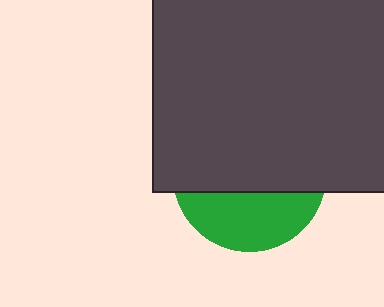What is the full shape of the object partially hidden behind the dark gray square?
The partially hidden object is a green circle.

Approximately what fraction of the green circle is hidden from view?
Roughly 65% of the green circle is hidden behind the dark gray square.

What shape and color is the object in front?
The object in front is a dark gray square.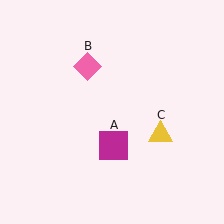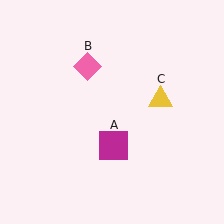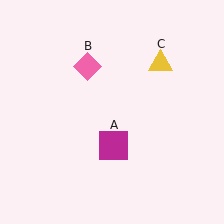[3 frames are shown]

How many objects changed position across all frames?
1 object changed position: yellow triangle (object C).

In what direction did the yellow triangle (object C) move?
The yellow triangle (object C) moved up.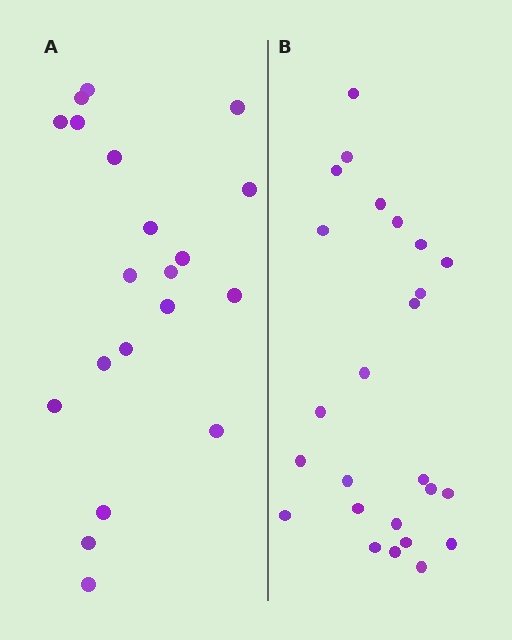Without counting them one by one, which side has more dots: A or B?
Region B (the right region) has more dots.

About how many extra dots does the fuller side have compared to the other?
Region B has about 5 more dots than region A.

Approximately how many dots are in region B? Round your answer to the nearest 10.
About 20 dots. (The exact count is 25, which rounds to 20.)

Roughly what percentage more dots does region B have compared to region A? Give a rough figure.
About 25% more.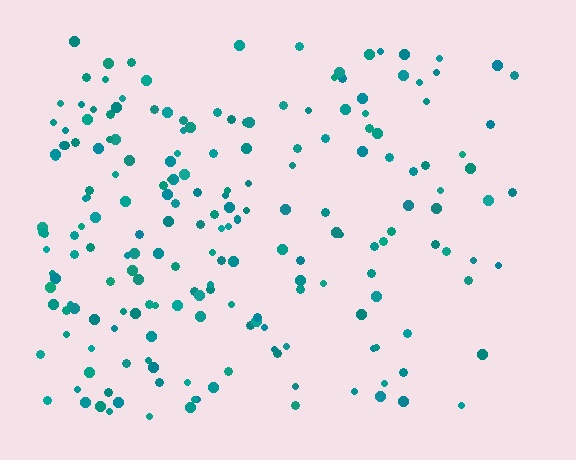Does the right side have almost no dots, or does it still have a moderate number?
Still a moderate number, just noticeably fewer than the left.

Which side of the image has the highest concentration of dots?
The left.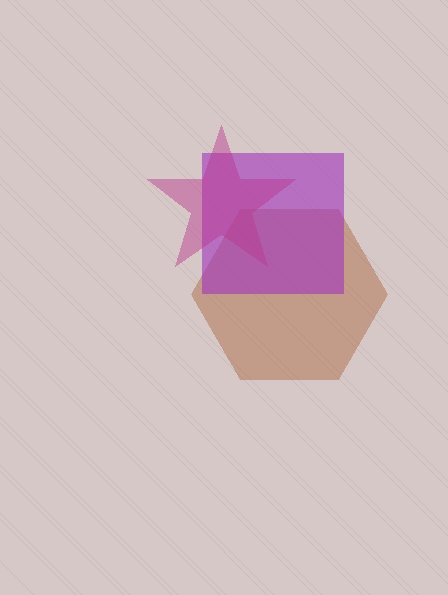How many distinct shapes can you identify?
There are 3 distinct shapes: a brown hexagon, a purple square, a magenta star.